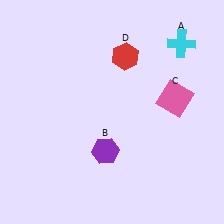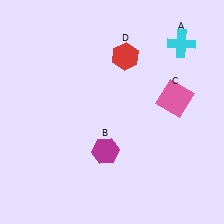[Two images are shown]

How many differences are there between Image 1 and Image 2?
There is 1 difference between the two images.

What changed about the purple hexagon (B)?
In Image 1, B is purple. In Image 2, it changed to magenta.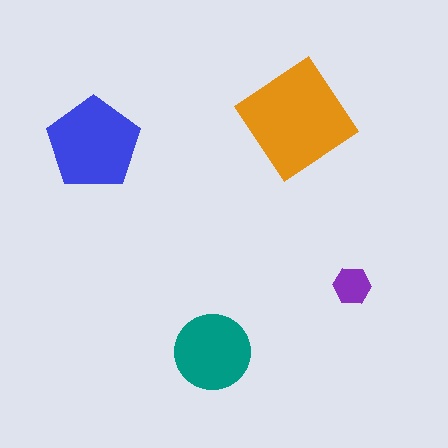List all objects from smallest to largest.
The purple hexagon, the teal circle, the blue pentagon, the orange diamond.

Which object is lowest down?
The teal circle is bottommost.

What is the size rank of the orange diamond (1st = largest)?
1st.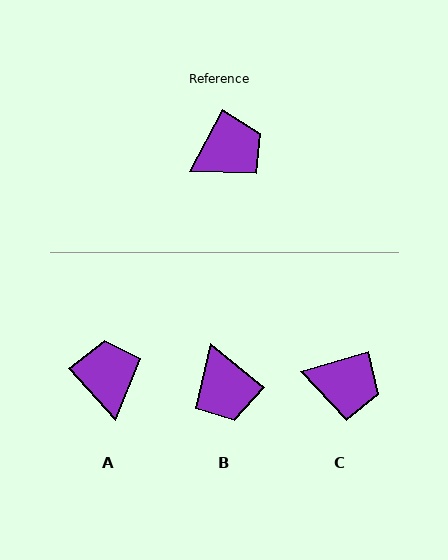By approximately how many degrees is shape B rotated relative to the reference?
Approximately 101 degrees clockwise.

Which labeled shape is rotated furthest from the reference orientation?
B, about 101 degrees away.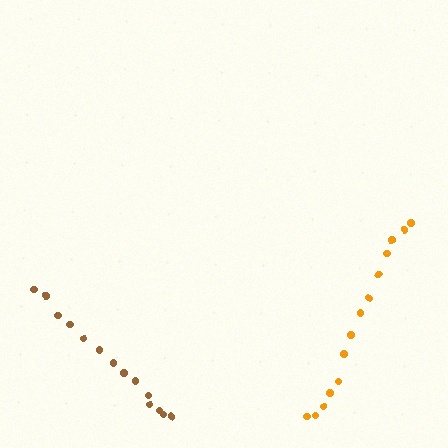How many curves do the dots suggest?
There are 2 distinct paths.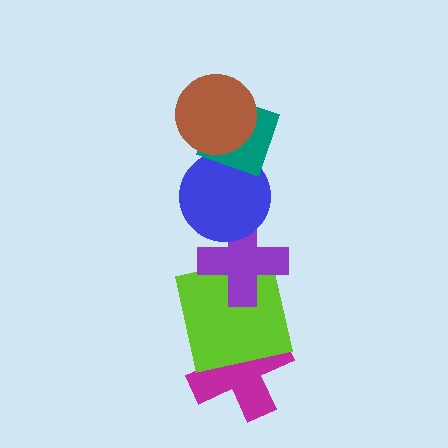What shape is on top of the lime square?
The purple cross is on top of the lime square.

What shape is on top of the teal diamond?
The brown circle is on top of the teal diamond.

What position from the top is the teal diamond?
The teal diamond is 2nd from the top.